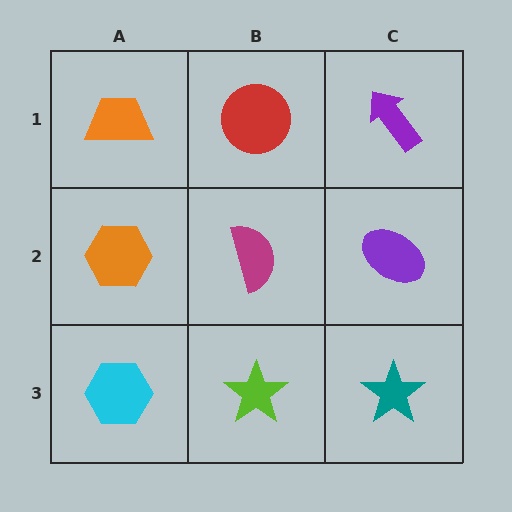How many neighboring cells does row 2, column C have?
3.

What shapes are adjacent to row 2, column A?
An orange trapezoid (row 1, column A), a cyan hexagon (row 3, column A), a magenta semicircle (row 2, column B).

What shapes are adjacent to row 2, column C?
A purple arrow (row 1, column C), a teal star (row 3, column C), a magenta semicircle (row 2, column B).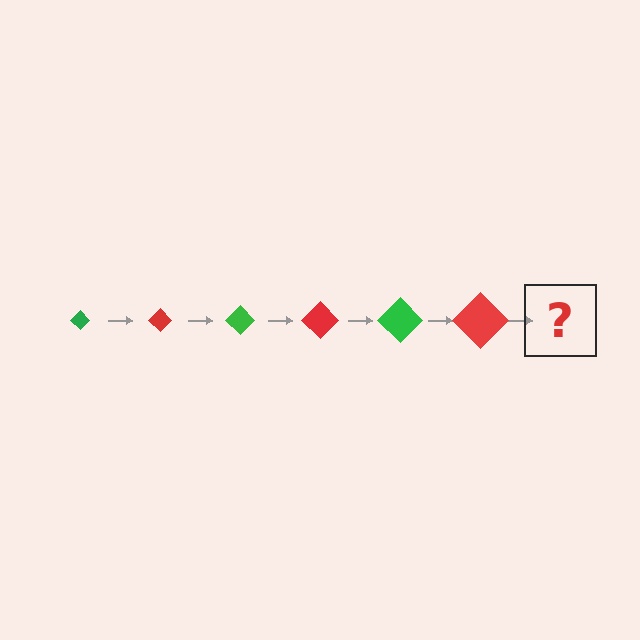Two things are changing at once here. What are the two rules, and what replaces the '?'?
The two rules are that the diamond grows larger each step and the color cycles through green and red. The '?' should be a green diamond, larger than the previous one.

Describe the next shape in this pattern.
It should be a green diamond, larger than the previous one.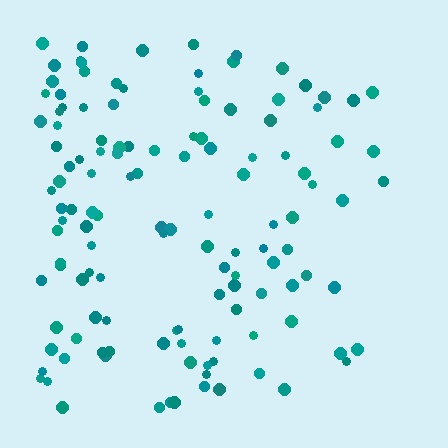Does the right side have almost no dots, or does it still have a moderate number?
Still a moderate number, just noticeably fewer than the left.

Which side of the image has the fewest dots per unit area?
The right.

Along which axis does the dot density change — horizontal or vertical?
Horizontal.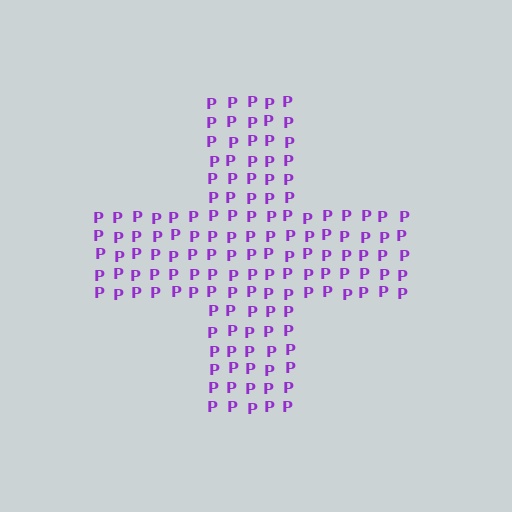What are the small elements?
The small elements are letter P's.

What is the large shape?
The large shape is a cross.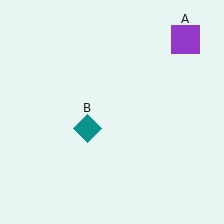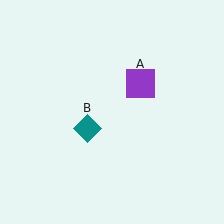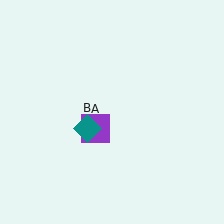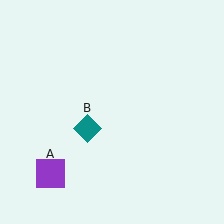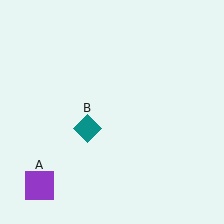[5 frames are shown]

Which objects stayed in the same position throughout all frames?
Teal diamond (object B) remained stationary.